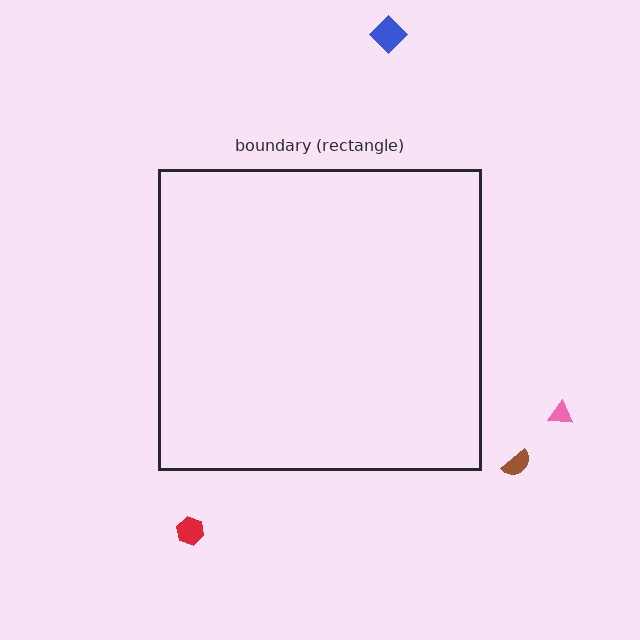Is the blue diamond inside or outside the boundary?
Outside.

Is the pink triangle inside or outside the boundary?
Outside.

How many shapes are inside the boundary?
0 inside, 4 outside.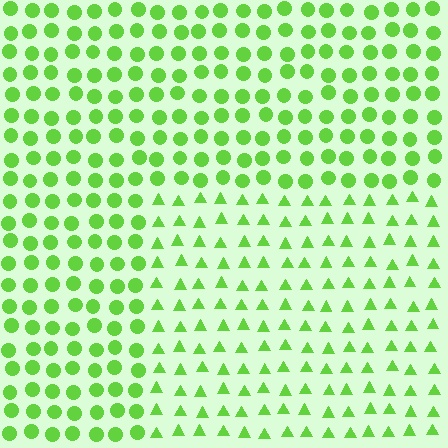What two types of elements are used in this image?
The image uses triangles inside the rectangle region and circles outside it.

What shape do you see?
I see a rectangle.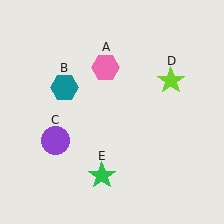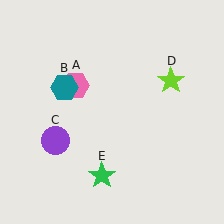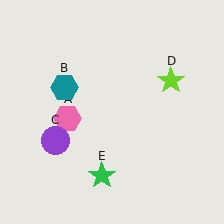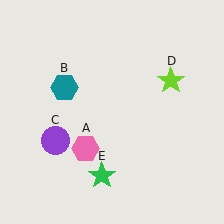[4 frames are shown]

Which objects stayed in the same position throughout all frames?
Teal hexagon (object B) and purple circle (object C) and lime star (object D) and green star (object E) remained stationary.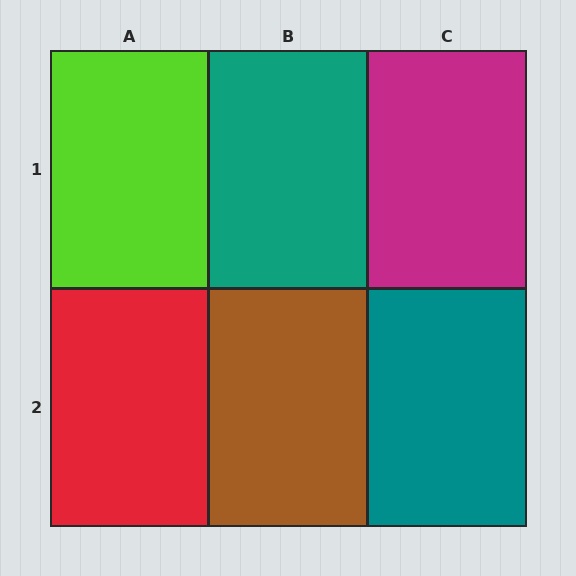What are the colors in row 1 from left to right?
Lime, teal, magenta.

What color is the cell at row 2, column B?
Brown.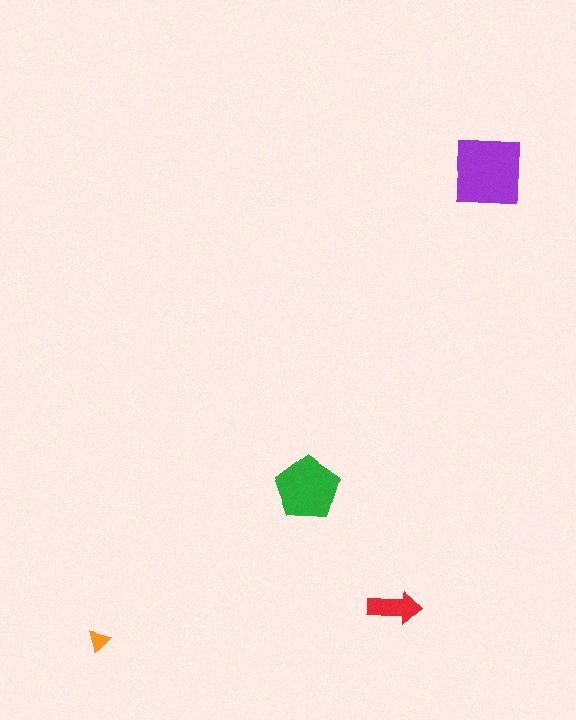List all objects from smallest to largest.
The orange triangle, the red arrow, the green pentagon, the purple square.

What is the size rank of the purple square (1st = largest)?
1st.